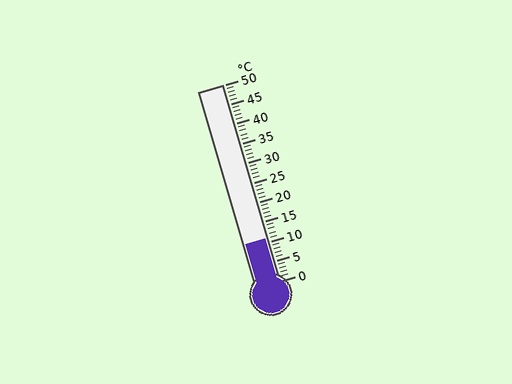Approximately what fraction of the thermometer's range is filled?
The thermometer is filled to approximately 20% of its range.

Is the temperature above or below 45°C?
The temperature is below 45°C.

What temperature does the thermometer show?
The thermometer shows approximately 11°C.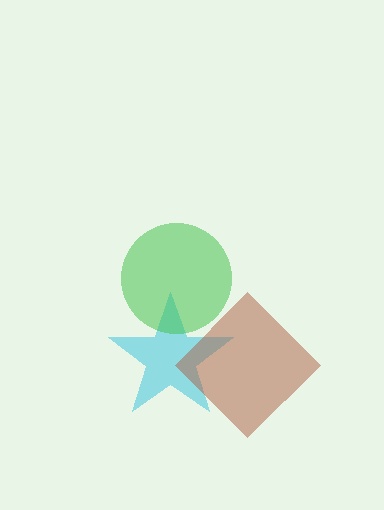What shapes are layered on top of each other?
The layered shapes are: a cyan star, a green circle, a brown diamond.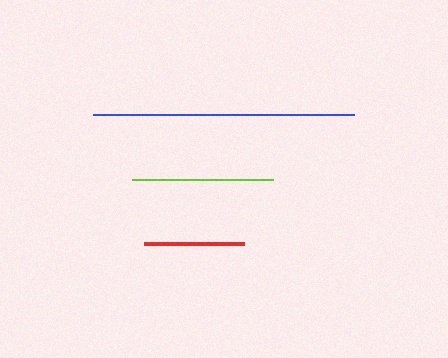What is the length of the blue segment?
The blue segment is approximately 262 pixels long.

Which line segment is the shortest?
The red line is the shortest at approximately 100 pixels.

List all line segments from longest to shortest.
From longest to shortest: blue, lime, red.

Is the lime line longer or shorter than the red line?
The lime line is longer than the red line.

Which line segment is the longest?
The blue line is the longest at approximately 262 pixels.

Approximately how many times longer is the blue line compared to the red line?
The blue line is approximately 2.6 times the length of the red line.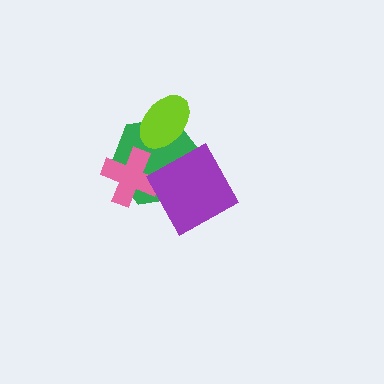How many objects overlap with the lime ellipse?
1 object overlaps with the lime ellipse.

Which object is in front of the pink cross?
The purple diamond is in front of the pink cross.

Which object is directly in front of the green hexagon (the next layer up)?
The pink cross is directly in front of the green hexagon.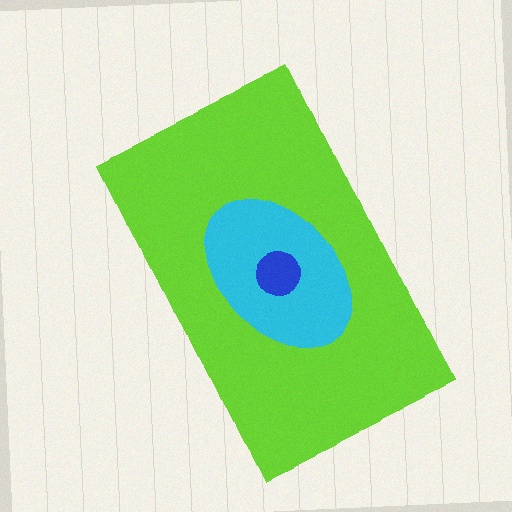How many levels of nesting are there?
3.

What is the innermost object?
The blue circle.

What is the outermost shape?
The lime rectangle.